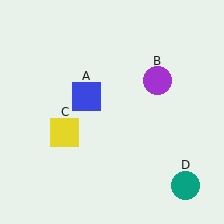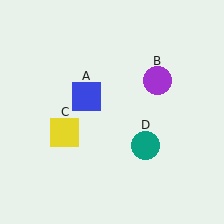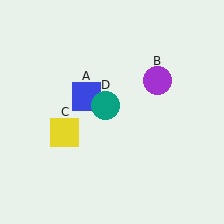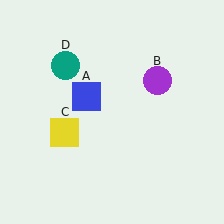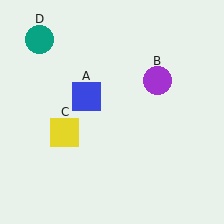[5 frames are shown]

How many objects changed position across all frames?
1 object changed position: teal circle (object D).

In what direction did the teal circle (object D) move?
The teal circle (object D) moved up and to the left.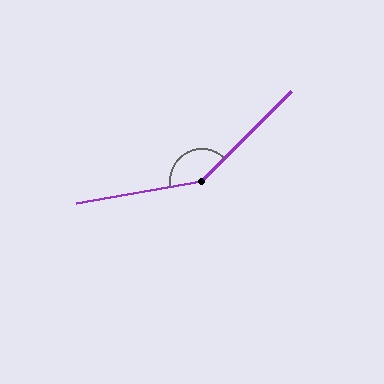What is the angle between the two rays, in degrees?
Approximately 145 degrees.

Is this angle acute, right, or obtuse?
It is obtuse.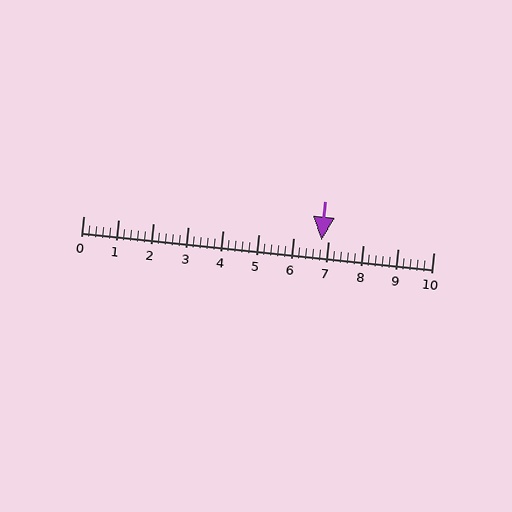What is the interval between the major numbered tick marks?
The major tick marks are spaced 1 units apart.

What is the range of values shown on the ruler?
The ruler shows values from 0 to 10.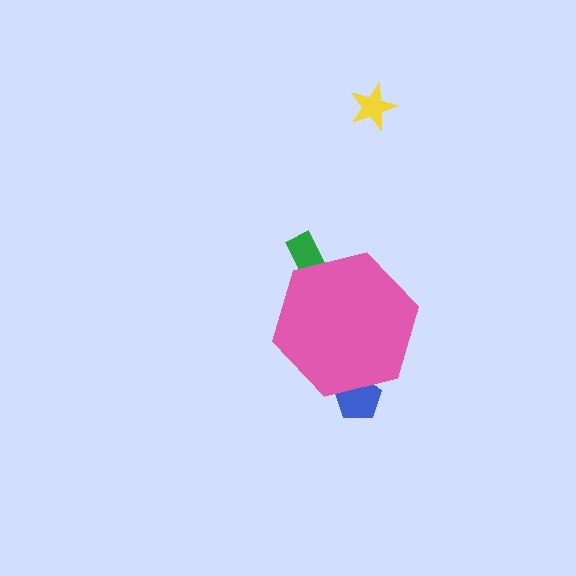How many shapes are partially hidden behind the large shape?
2 shapes are partially hidden.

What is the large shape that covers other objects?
A pink hexagon.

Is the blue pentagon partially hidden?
Yes, the blue pentagon is partially hidden behind the pink hexagon.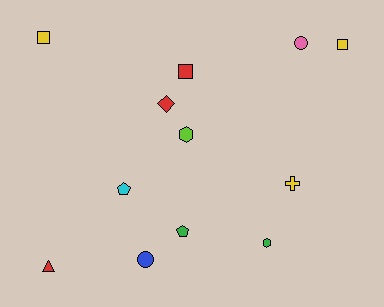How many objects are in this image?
There are 12 objects.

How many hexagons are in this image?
There are 2 hexagons.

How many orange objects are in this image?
There are no orange objects.